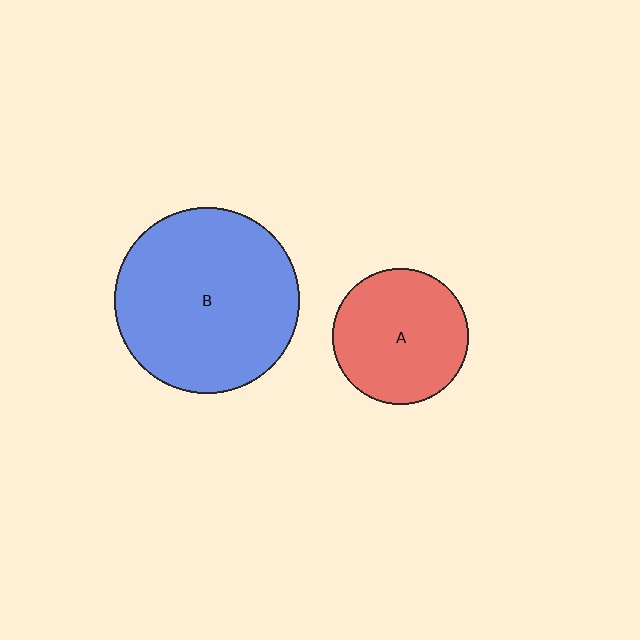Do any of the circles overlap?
No, none of the circles overlap.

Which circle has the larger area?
Circle B (blue).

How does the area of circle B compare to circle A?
Approximately 1.9 times.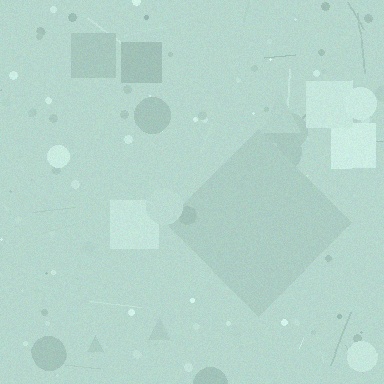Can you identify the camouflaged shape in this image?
The camouflaged shape is a diamond.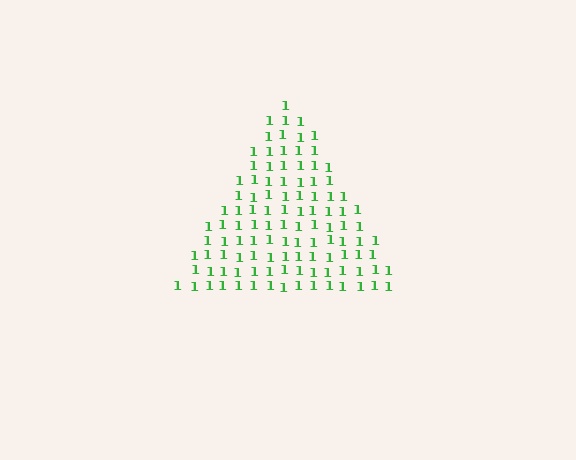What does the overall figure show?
The overall figure shows a triangle.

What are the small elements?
The small elements are digit 1's.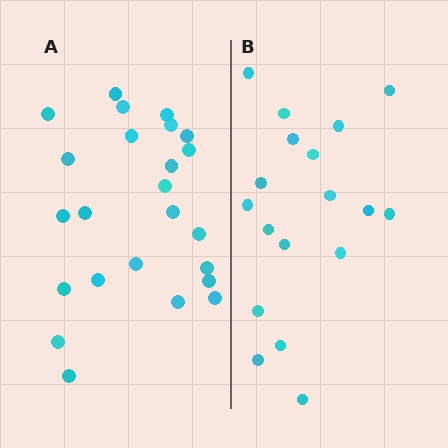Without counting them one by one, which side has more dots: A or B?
Region A (the left region) has more dots.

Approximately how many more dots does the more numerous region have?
Region A has about 6 more dots than region B.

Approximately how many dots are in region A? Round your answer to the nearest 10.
About 20 dots. (The exact count is 24, which rounds to 20.)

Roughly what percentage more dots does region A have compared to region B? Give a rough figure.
About 35% more.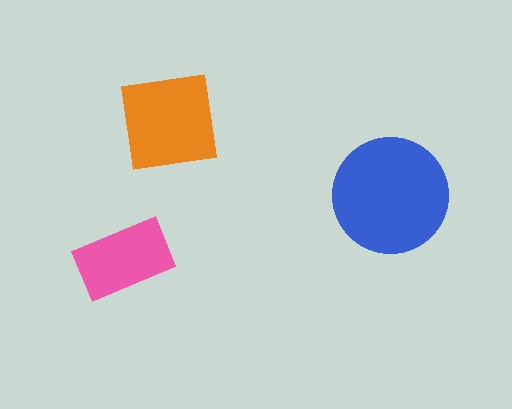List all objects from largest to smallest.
The blue circle, the orange square, the pink rectangle.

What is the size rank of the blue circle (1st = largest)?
1st.